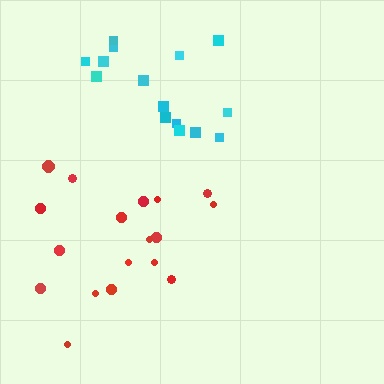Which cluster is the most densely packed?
Red.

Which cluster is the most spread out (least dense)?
Cyan.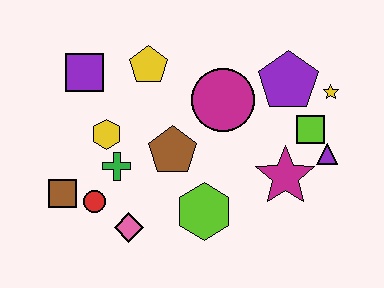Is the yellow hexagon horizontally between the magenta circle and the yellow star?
No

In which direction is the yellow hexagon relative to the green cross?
The yellow hexagon is above the green cross.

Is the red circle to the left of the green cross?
Yes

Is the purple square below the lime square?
No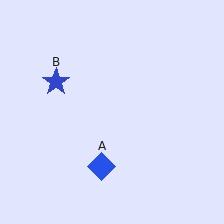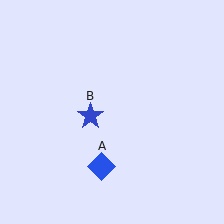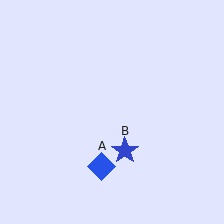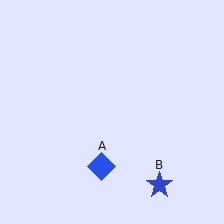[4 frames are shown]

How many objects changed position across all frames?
1 object changed position: blue star (object B).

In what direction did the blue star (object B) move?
The blue star (object B) moved down and to the right.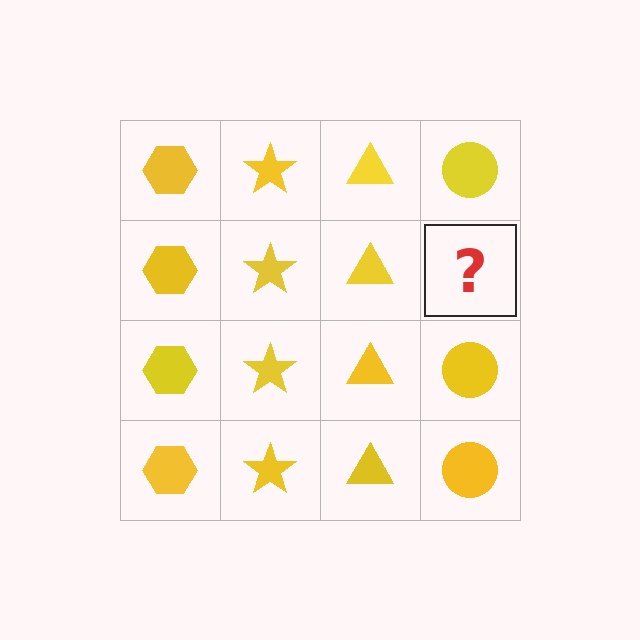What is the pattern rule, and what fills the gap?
The rule is that each column has a consistent shape. The gap should be filled with a yellow circle.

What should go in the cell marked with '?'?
The missing cell should contain a yellow circle.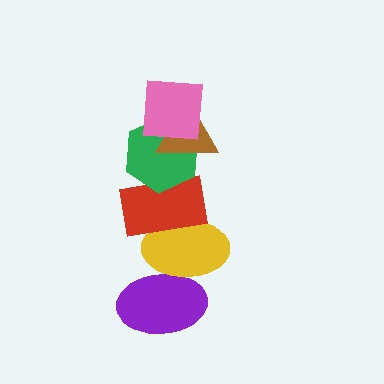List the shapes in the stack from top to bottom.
From top to bottom: the pink square, the brown triangle, the green hexagon, the red rectangle, the yellow ellipse, the purple ellipse.